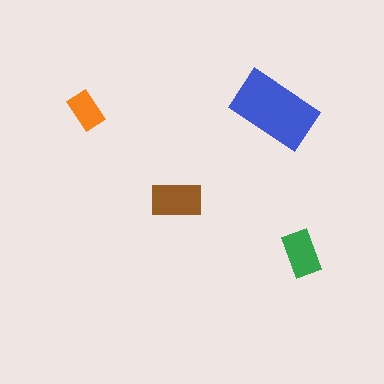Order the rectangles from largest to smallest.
the blue one, the brown one, the green one, the orange one.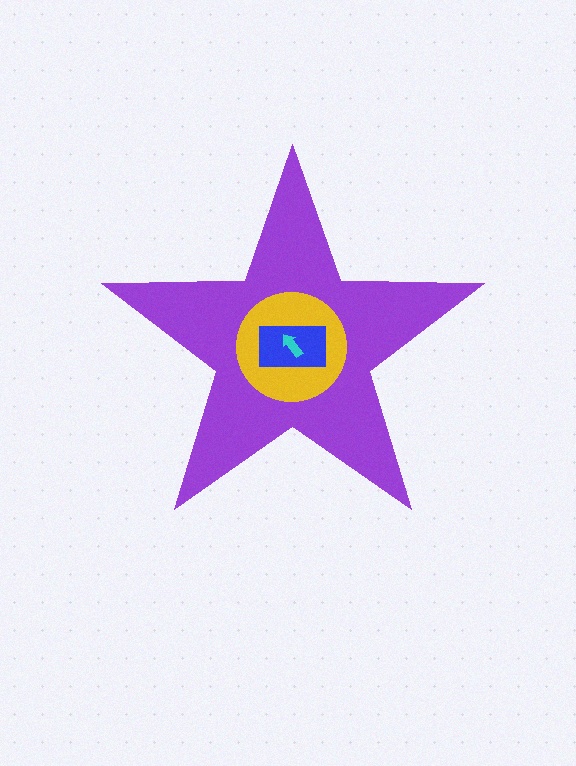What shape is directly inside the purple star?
The yellow circle.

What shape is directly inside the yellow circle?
The blue rectangle.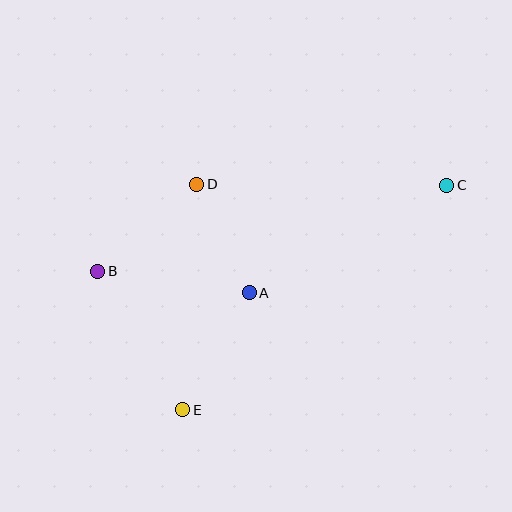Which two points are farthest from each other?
Points B and C are farthest from each other.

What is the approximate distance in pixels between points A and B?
The distance between A and B is approximately 153 pixels.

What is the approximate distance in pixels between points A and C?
The distance between A and C is approximately 225 pixels.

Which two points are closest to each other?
Points A and D are closest to each other.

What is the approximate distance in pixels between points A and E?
The distance between A and E is approximately 134 pixels.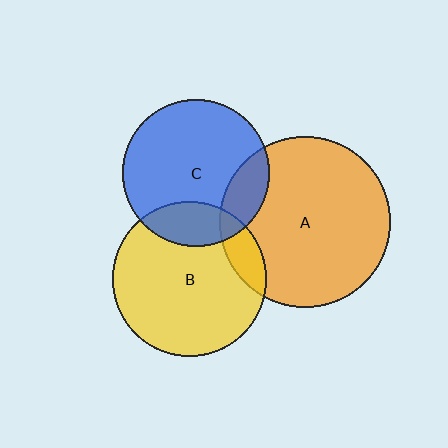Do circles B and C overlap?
Yes.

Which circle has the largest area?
Circle A (orange).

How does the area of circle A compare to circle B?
Approximately 1.2 times.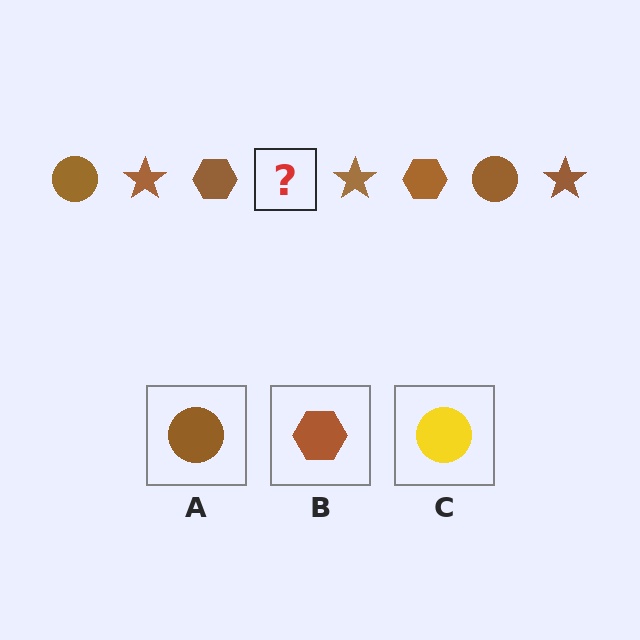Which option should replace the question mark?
Option A.